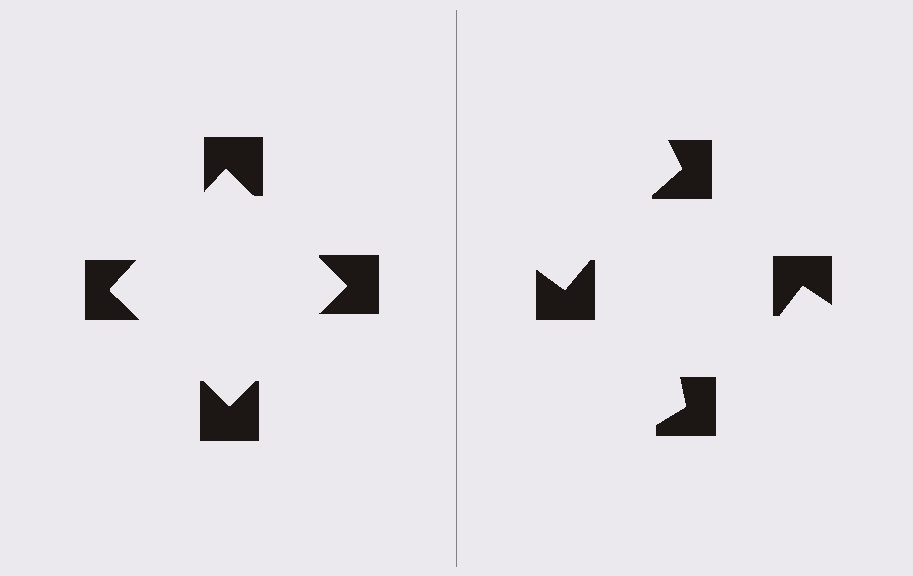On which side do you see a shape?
An illusory square appears on the left side. On the right side the wedge cuts are rotated, so no coherent shape forms.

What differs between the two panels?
The notched squares are positioned identically on both sides; only the wedge orientations differ. On the left they align to a square; on the right they are misaligned.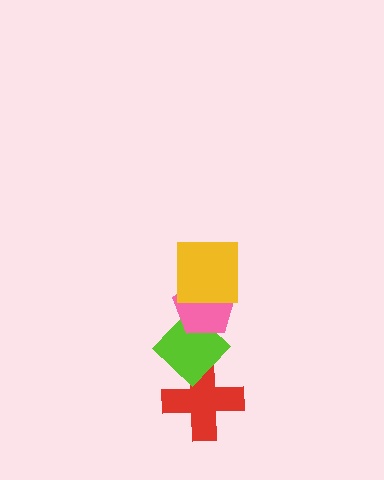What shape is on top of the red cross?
The lime diamond is on top of the red cross.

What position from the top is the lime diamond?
The lime diamond is 3rd from the top.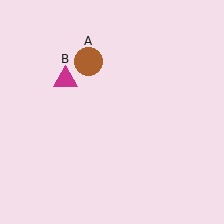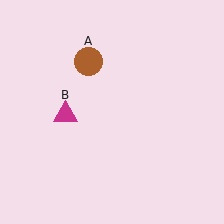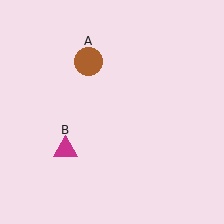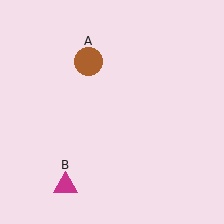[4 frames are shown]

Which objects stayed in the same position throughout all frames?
Brown circle (object A) remained stationary.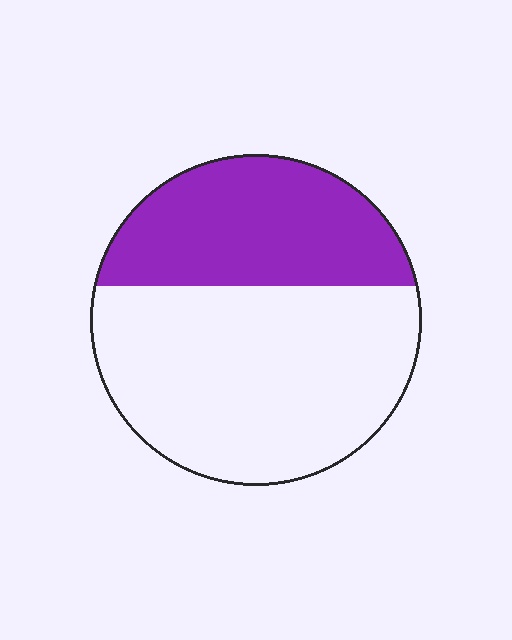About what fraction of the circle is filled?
About three eighths (3/8).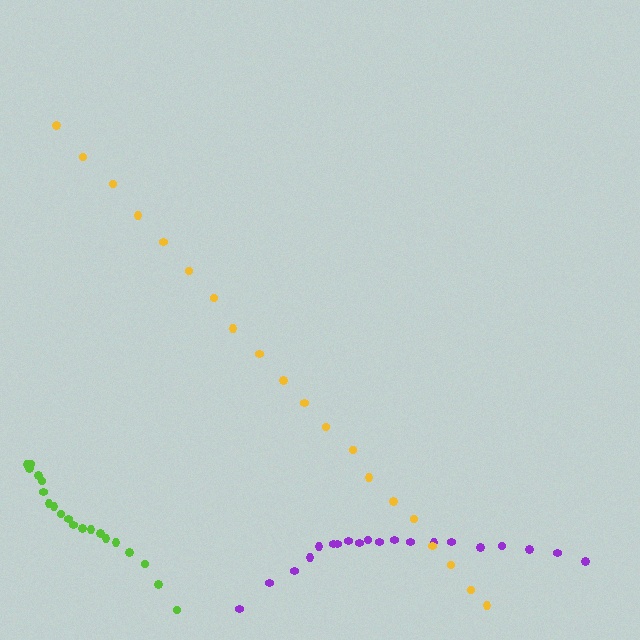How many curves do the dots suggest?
There are 3 distinct paths.